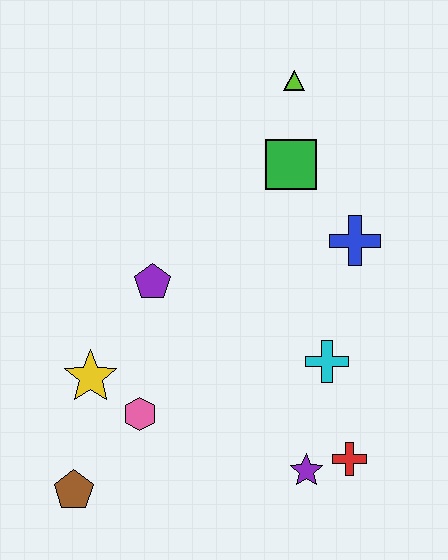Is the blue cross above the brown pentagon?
Yes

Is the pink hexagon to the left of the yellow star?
No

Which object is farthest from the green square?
The brown pentagon is farthest from the green square.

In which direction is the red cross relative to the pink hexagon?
The red cross is to the right of the pink hexagon.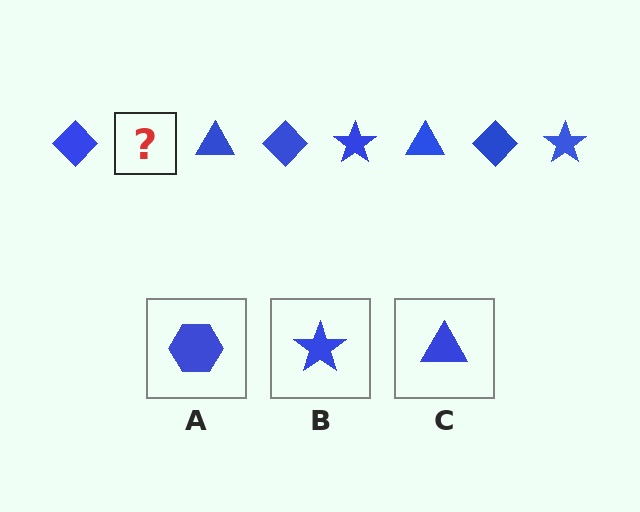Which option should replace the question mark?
Option B.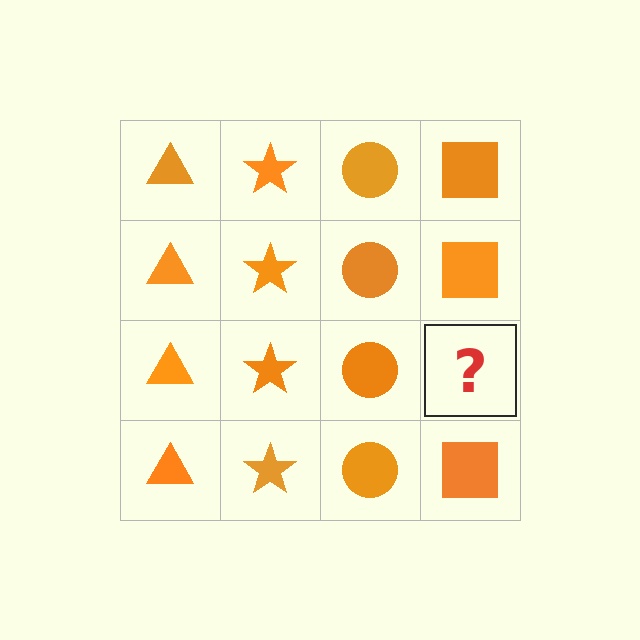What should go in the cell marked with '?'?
The missing cell should contain an orange square.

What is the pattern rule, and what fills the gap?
The rule is that each column has a consistent shape. The gap should be filled with an orange square.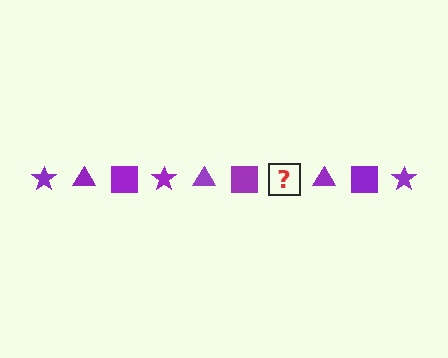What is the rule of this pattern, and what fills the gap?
The rule is that the pattern cycles through star, triangle, square shapes in purple. The gap should be filled with a purple star.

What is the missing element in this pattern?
The missing element is a purple star.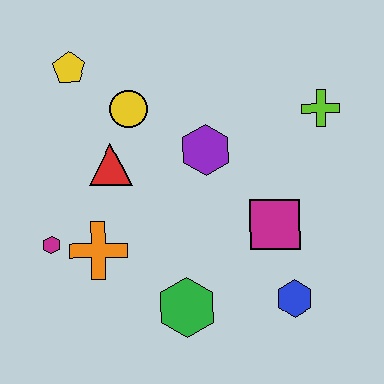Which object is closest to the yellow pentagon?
The yellow circle is closest to the yellow pentagon.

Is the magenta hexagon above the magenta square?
No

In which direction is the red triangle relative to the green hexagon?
The red triangle is above the green hexagon.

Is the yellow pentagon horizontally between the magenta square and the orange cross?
No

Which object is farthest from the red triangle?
The blue hexagon is farthest from the red triangle.